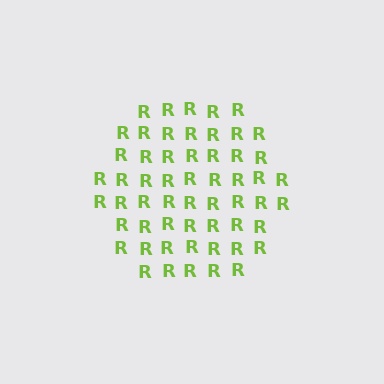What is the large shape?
The large shape is a hexagon.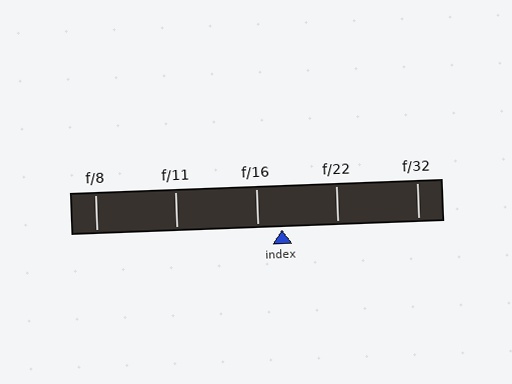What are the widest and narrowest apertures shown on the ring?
The widest aperture shown is f/8 and the narrowest is f/32.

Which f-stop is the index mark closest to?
The index mark is closest to f/16.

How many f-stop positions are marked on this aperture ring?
There are 5 f-stop positions marked.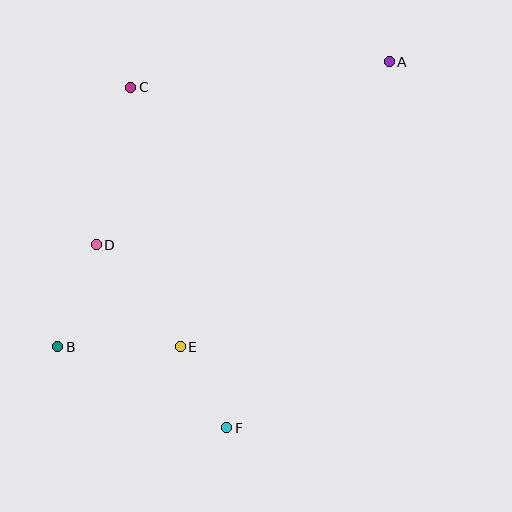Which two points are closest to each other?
Points E and F are closest to each other.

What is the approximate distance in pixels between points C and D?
The distance between C and D is approximately 161 pixels.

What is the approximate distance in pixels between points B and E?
The distance between B and E is approximately 122 pixels.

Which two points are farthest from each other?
Points A and B are farthest from each other.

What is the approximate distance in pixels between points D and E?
The distance between D and E is approximately 132 pixels.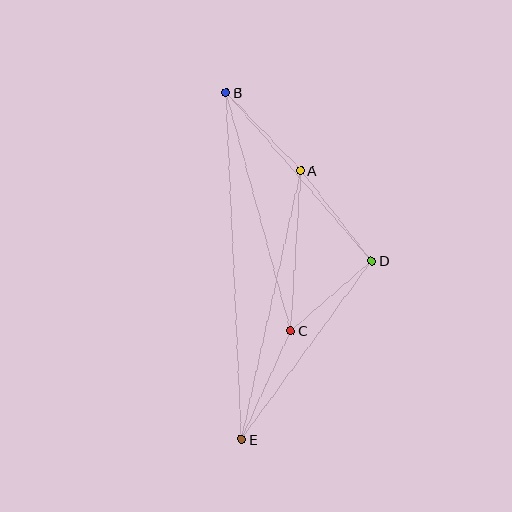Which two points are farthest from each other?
Points B and E are farthest from each other.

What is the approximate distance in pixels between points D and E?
The distance between D and E is approximately 221 pixels.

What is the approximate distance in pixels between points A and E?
The distance between A and E is approximately 275 pixels.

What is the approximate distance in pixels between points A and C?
The distance between A and C is approximately 161 pixels.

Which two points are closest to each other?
Points C and D are closest to each other.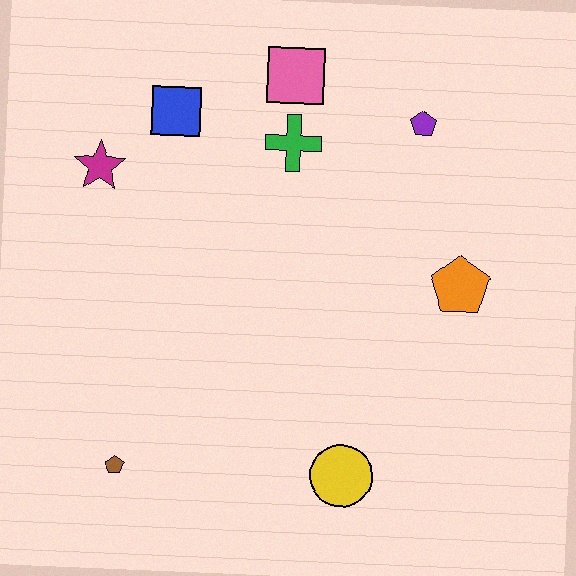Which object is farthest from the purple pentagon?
The brown pentagon is farthest from the purple pentagon.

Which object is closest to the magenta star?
The blue square is closest to the magenta star.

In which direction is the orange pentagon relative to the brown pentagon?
The orange pentagon is to the right of the brown pentagon.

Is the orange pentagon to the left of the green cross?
No